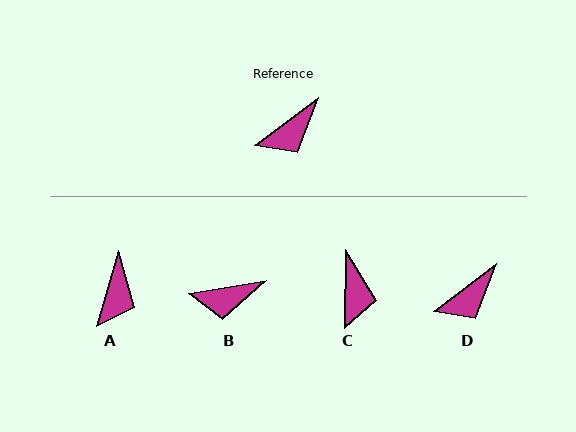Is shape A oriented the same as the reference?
No, it is off by about 37 degrees.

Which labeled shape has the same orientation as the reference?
D.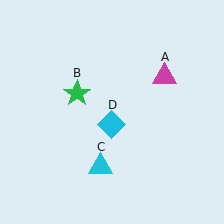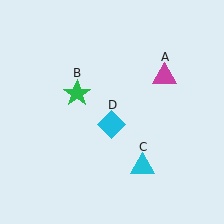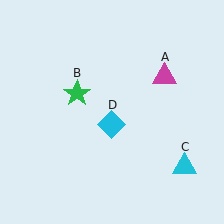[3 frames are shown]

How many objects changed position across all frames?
1 object changed position: cyan triangle (object C).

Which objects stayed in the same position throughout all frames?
Magenta triangle (object A) and green star (object B) and cyan diamond (object D) remained stationary.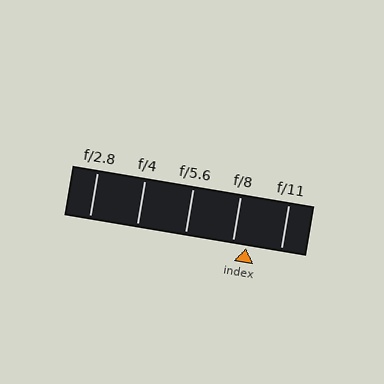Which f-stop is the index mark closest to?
The index mark is closest to f/8.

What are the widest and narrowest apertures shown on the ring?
The widest aperture shown is f/2.8 and the narrowest is f/11.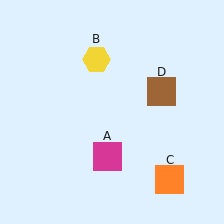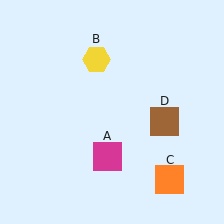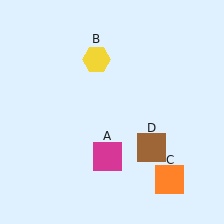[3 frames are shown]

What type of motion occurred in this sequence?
The brown square (object D) rotated clockwise around the center of the scene.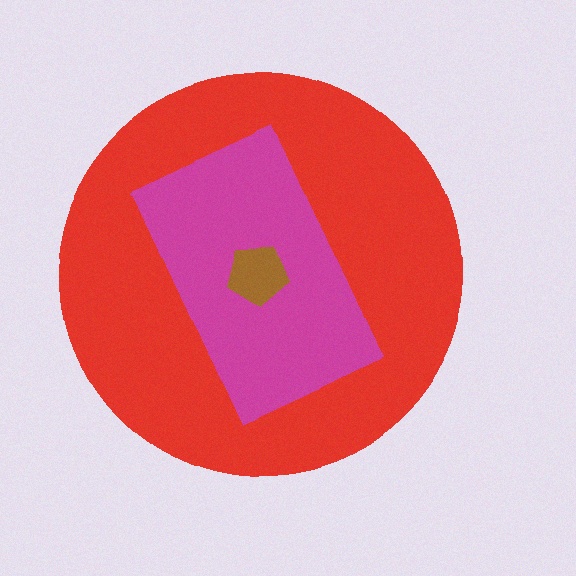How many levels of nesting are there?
3.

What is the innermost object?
The brown pentagon.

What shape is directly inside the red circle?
The magenta rectangle.